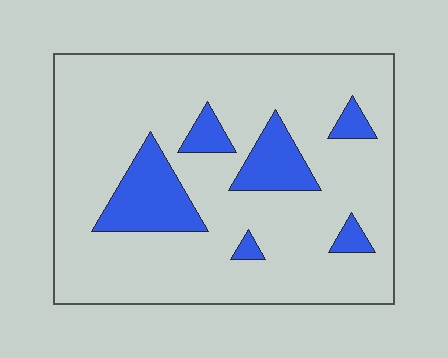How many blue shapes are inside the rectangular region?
6.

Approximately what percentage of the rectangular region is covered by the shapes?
Approximately 15%.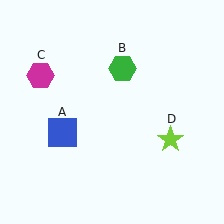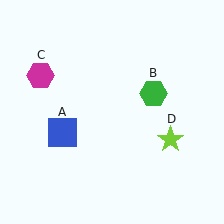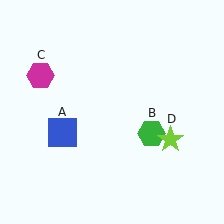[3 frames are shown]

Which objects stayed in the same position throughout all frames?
Blue square (object A) and magenta hexagon (object C) and lime star (object D) remained stationary.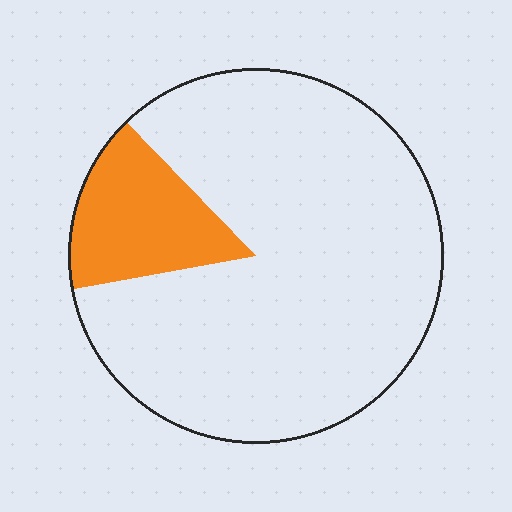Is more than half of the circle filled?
No.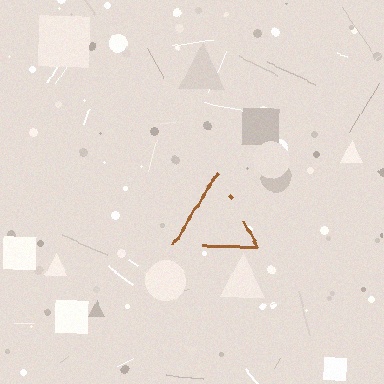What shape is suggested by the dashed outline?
The dashed outline suggests a triangle.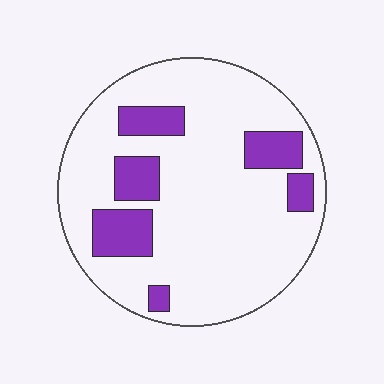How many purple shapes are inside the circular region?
6.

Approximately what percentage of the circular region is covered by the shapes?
Approximately 20%.